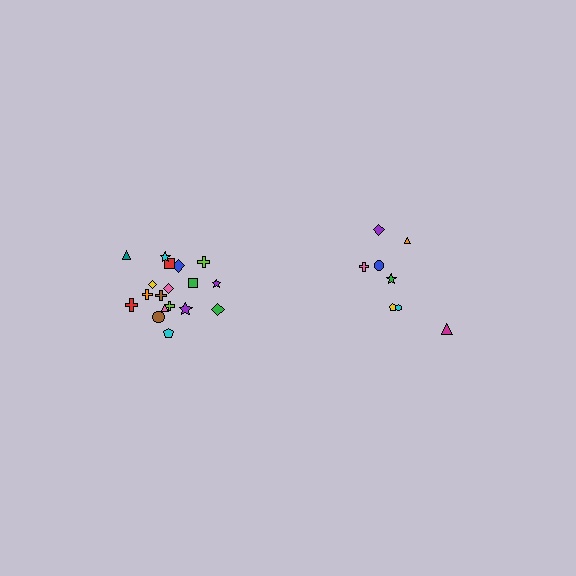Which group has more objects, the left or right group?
The left group.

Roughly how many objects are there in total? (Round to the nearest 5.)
Roughly 25 objects in total.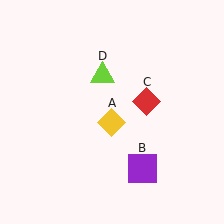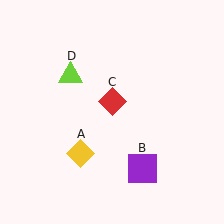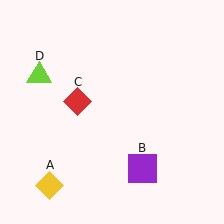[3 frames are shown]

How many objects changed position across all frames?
3 objects changed position: yellow diamond (object A), red diamond (object C), lime triangle (object D).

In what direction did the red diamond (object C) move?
The red diamond (object C) moved left.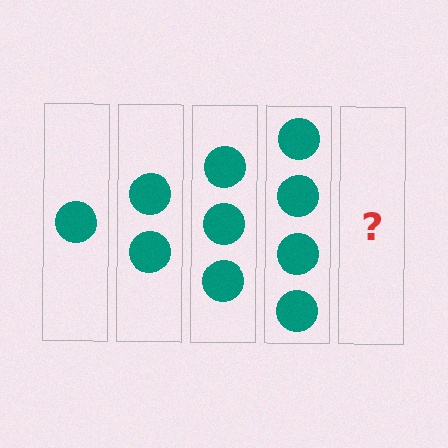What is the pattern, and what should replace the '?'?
The pattern is that each step adds one more circle. The '?' should be 5 circles.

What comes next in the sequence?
The next element should be 5 circles.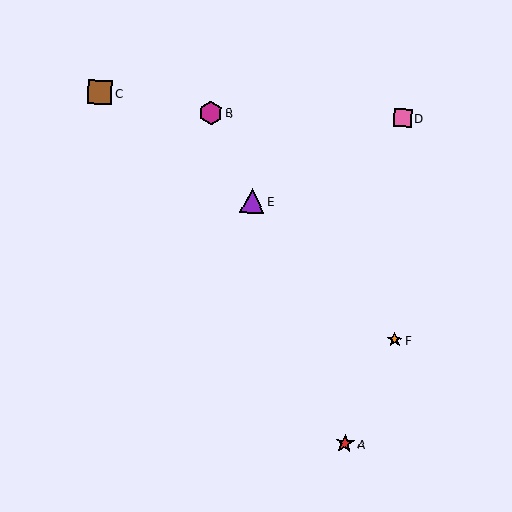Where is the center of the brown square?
The center of the brown square is at (100, 92).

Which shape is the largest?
The brown square (labeled C) is the largest.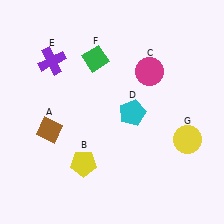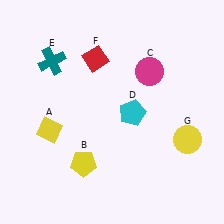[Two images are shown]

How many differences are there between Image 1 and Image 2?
There are 3 differences between the two images.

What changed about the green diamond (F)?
In Image 1, F is green. In Image 2, it changed to red.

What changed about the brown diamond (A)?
In Image 1, A is brown. In Image 2, it changed to yellow.